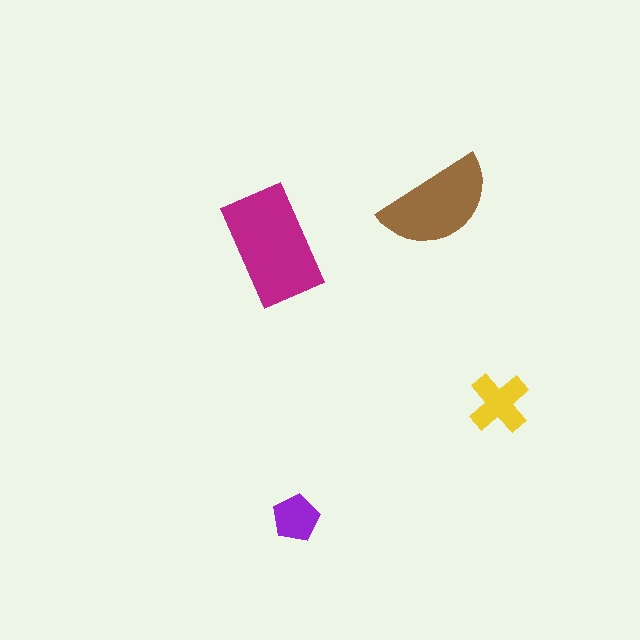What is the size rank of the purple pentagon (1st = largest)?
4th.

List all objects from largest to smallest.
The magenta rectangle, the brown semicircle, the yellow cross, the purple pentagon.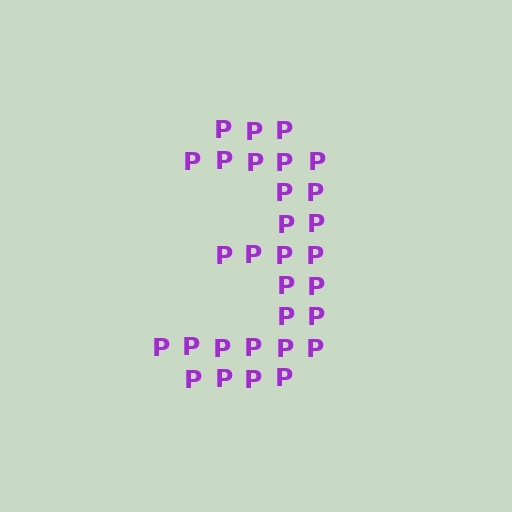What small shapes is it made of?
It is made of small letter P's.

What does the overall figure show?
The overall figure shows the digit 3.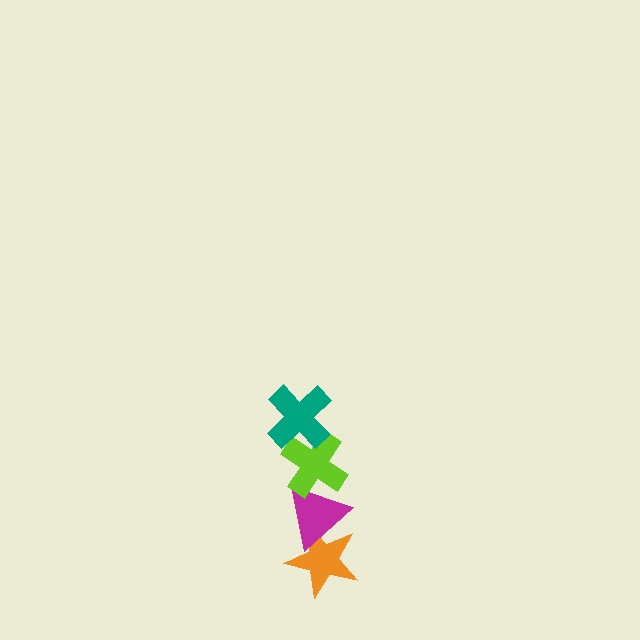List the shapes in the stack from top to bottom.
From top to bottom: the teal cross, the lime cross, the magenta triangle, the orange star.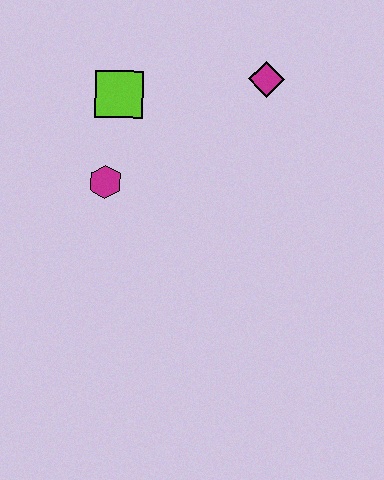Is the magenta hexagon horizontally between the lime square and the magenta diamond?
No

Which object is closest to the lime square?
The magenta hexagon is closest to the lime square.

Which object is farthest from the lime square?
The magenta diamond is farthest from the lime square.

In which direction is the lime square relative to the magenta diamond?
The lime square is to the left of the magenta diamond.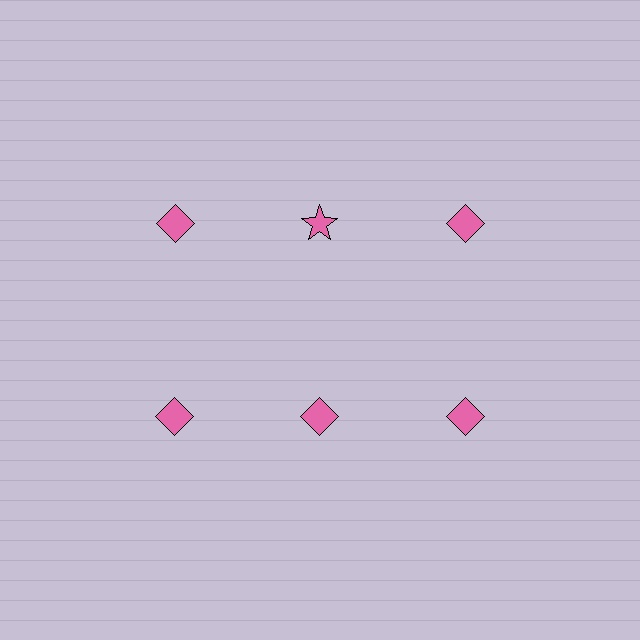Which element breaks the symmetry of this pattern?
The pink star in the top row, second from left column breaks the symmetry. All other shapes are pink diamonds.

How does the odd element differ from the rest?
It has a different shape: star instead of diamond.